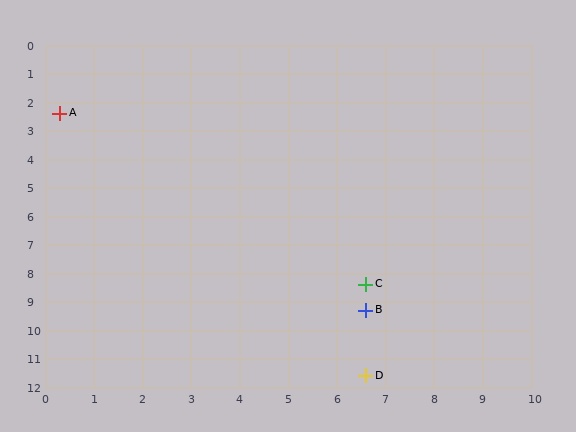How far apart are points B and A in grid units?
Points B and A are about 9.3 grid units apart.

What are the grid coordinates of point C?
Point C is at approximately (6.6, 8.4).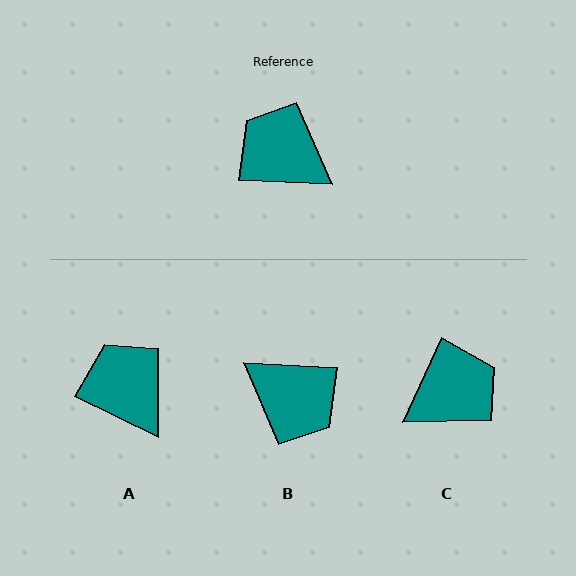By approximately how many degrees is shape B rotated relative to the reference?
Approximately 180 degrees counter-clockwise.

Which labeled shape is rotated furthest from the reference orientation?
B, about 180 degrees away.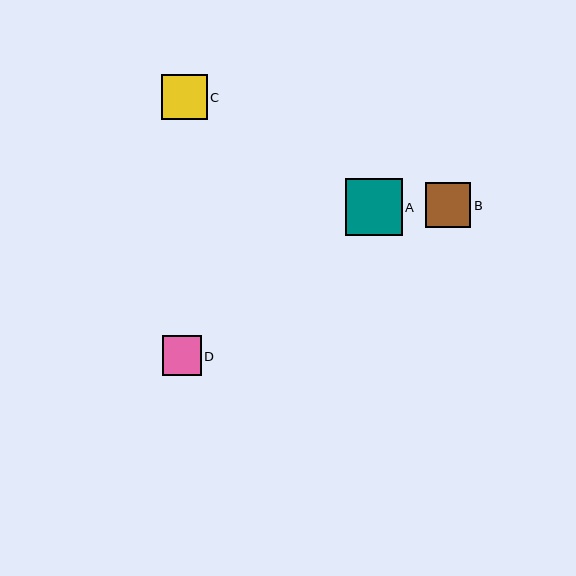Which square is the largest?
Square A is the largest with a size of approximately 57 pixels.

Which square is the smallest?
Square D is the smallest with a size of approximately 39 pixels.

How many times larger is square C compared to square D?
Square C is approximately 1.1 times the size of square D.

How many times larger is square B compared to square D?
Square B is approximately 1.1 times the size of square D.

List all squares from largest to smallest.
From largest to smallest: A, C, B, D.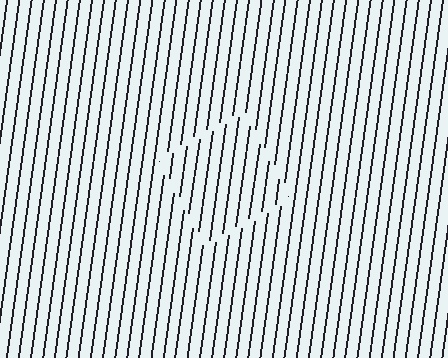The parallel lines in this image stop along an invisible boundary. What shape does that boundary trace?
An illusory square. The interior of the shape contains the same grating, shifted by half a period — the contour is defined by the phase discontinuity where line-ends from the inner and outer gratings abut.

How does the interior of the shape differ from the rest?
The interior of the shape contains the same grating, shifted by half a period — the contour is defined by the phase discontinuity where line-ends from the inner and outer gratings abut.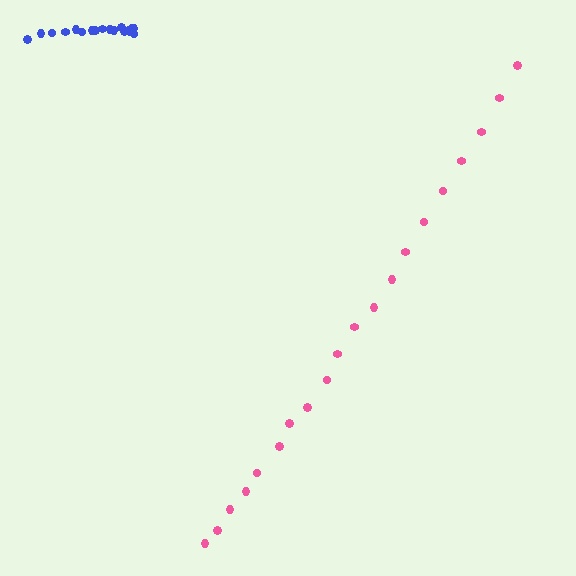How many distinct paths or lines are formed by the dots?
There are 2 distinct paths.